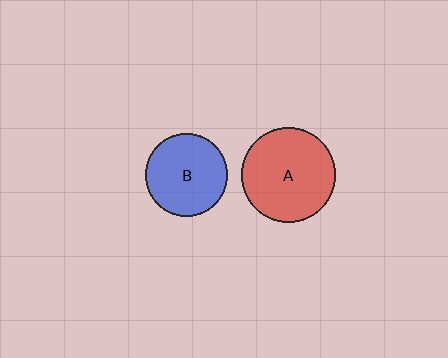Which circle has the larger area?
Circle A (red).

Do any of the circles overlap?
No, none of the circles overlap.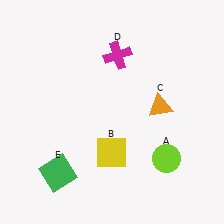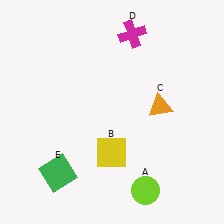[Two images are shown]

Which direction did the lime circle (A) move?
The lime circle (A) moved down.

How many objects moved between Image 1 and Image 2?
2 objects moved between the two images.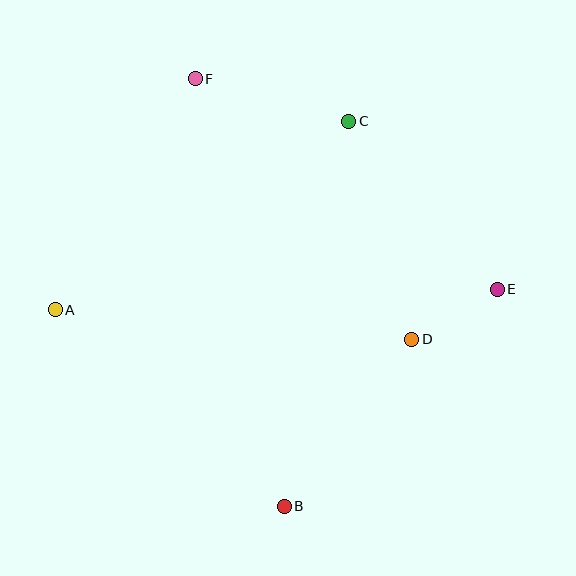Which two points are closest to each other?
Points D and E are closest to each other.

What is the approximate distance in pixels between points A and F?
The distance between A and F is approximately 270 pixels.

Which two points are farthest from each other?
Points A and E are farthest from each other.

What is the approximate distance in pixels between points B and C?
The distance between B and C is approximately 391 pixels.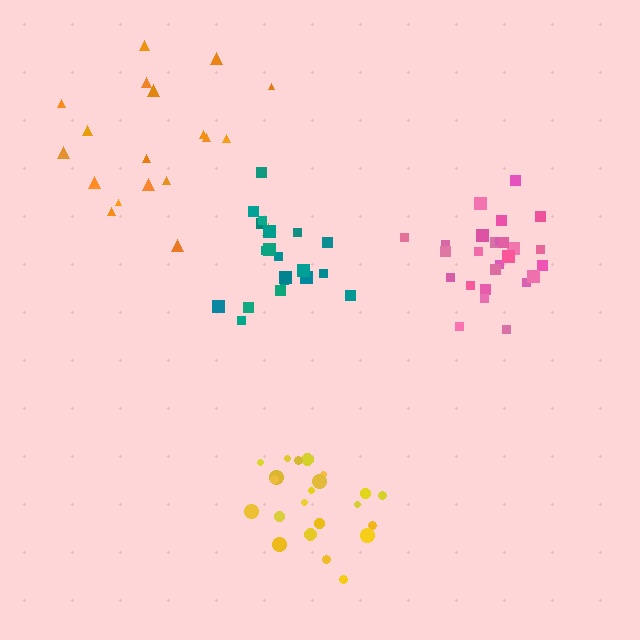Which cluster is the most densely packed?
Teal.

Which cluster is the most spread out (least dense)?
Orange.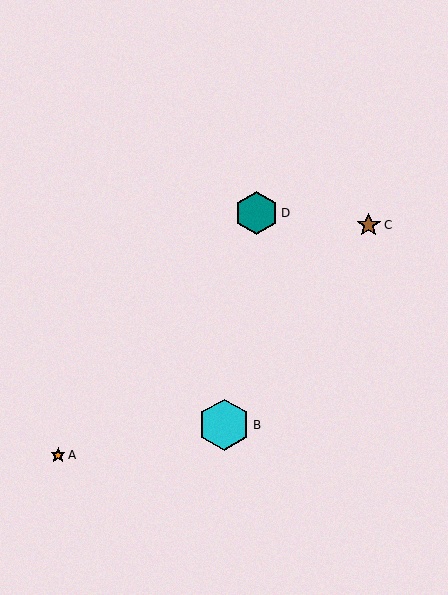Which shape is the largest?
The cyan hexagon (labeled B) is the largest.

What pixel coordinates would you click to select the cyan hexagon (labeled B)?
Click at (224, 425) to select the cyan hexagon B.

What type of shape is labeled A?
Shape A is an orange star.